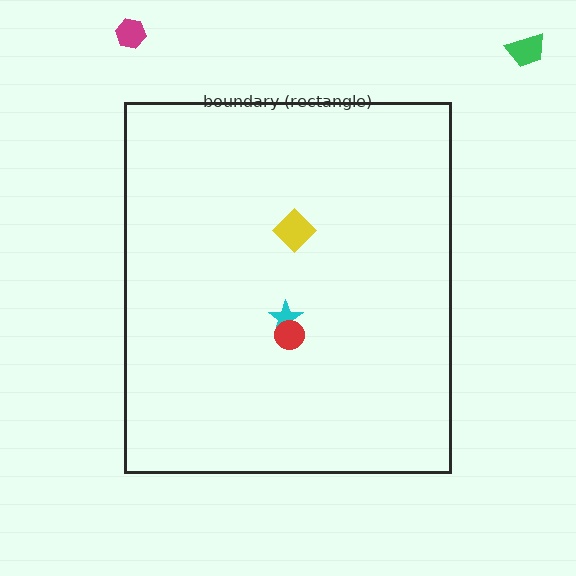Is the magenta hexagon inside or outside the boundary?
Outside.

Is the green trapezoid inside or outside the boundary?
Outside.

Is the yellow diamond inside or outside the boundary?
Inside.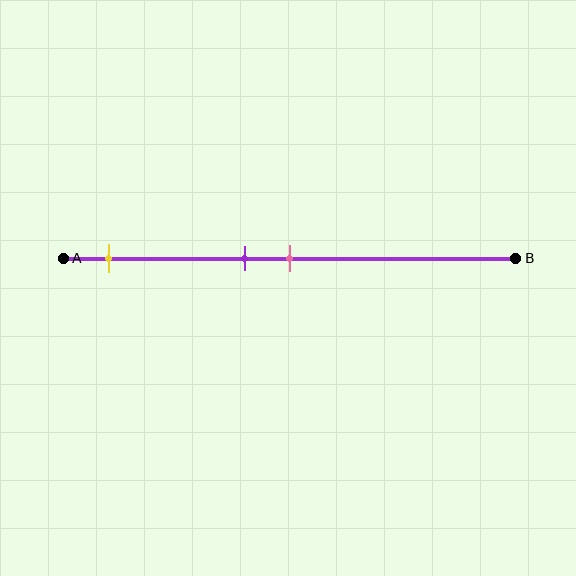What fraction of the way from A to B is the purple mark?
The purple mark is approximately 40% (0.4) of the way from A to B.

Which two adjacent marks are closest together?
The purple and pink marks are the closest adjacent pair.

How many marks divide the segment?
There are 3 marks dividing the segment.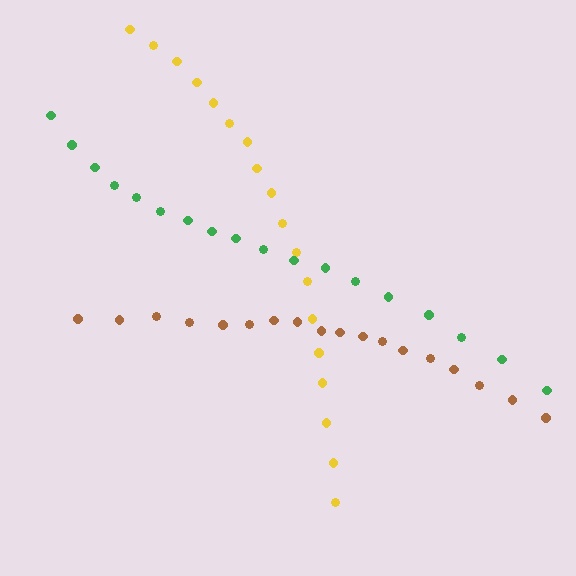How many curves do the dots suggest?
There are 3 distinct paths.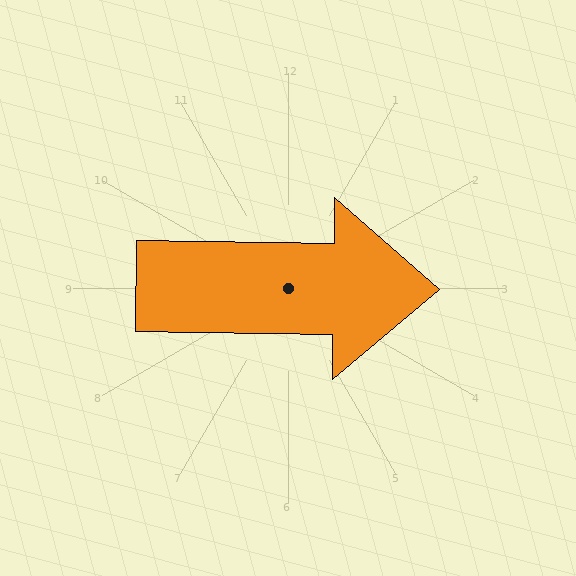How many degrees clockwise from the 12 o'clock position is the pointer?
Approximately 91 degrees.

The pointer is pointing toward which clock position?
Roughly 3 o'clock.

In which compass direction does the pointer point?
East.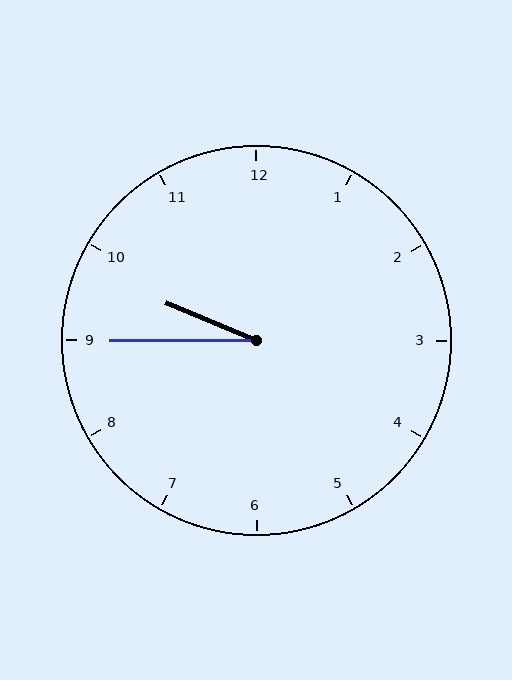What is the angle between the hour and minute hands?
Approximately 22 degrees.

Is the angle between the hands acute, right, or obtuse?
It is acute.